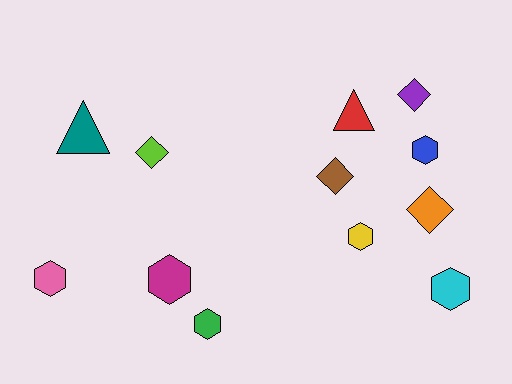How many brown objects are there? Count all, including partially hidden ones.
There is 1 brown object.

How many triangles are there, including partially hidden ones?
There are 2 triangles.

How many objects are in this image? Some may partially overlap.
There are 12 objects.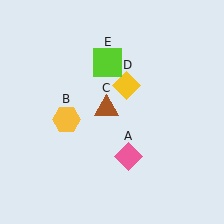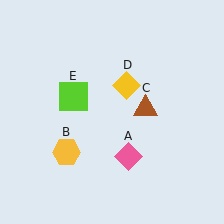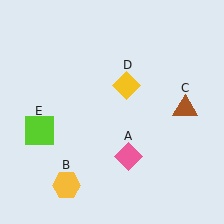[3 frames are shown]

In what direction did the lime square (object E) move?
The lime square (object E) moved down and to the left.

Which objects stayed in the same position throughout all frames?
Pink diamond (object A) and yellow diamond (object D) remained stationary.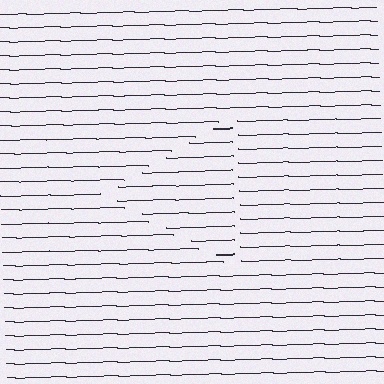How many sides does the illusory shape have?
3 sides — the line-ends trace a triangle.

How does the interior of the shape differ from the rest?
The interior of the shape contains the same grating, shifted by half a period — the contour is defined by the phase discontinuity where line-ends from the inner and outer gratings abut.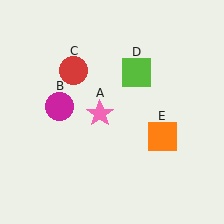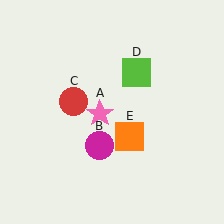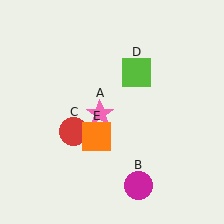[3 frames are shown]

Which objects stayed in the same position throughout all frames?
Pink star (object A) and lime square (object D) remained stationary.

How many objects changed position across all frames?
3 objects changed position: magenta circle (object B), red circle (object C), orange square (object E).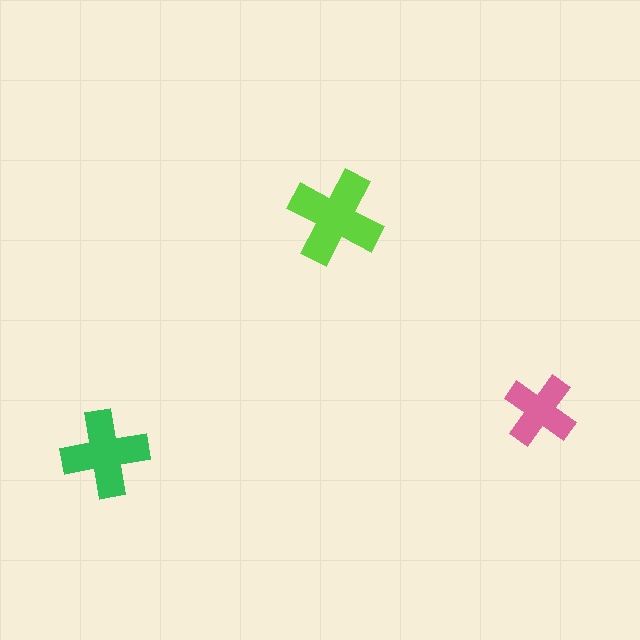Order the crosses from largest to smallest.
the lime one, the green one, the pink one.